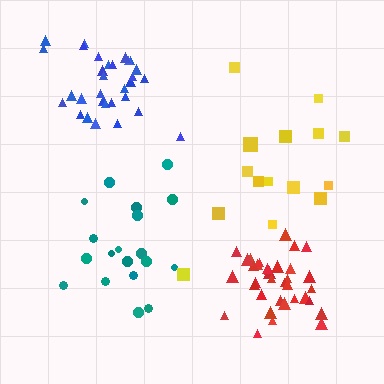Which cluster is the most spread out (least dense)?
Yellow.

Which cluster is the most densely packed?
Red.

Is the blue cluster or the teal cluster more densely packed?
Blue.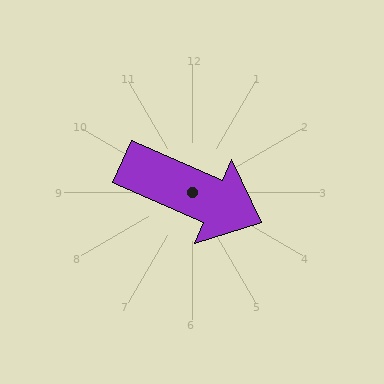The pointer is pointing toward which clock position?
Roughly 4 o'clock.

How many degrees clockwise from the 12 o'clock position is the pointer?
Approximately 114 degrees.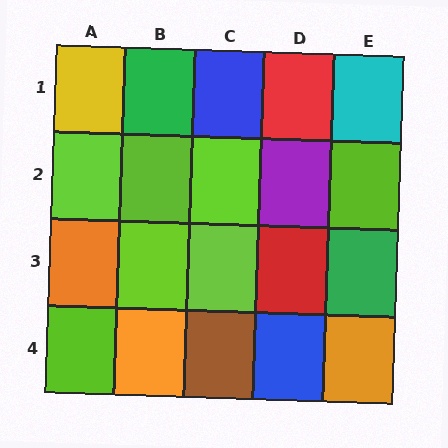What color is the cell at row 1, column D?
Red.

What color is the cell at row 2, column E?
Lime.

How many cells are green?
2 cells are green.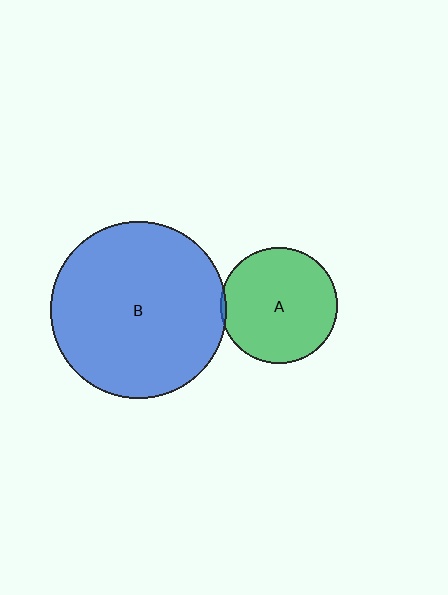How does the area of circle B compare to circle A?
Approximately 2.3 times.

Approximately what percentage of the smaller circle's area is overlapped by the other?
Approximately 5%.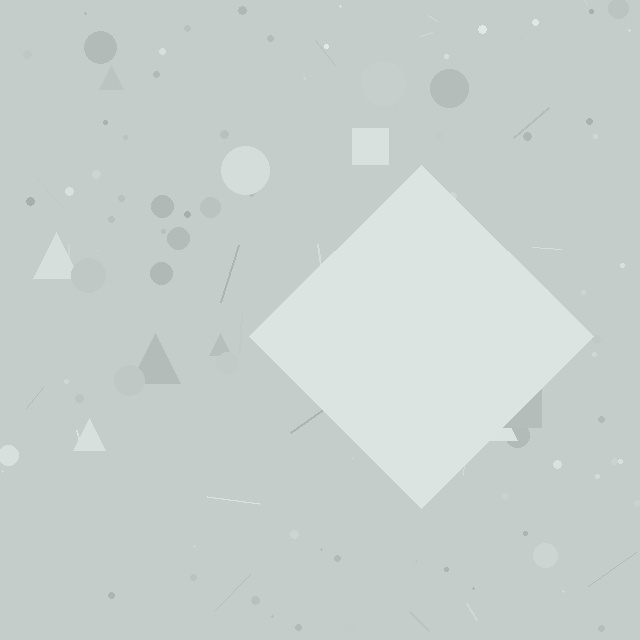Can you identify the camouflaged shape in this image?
The camouflaged shape is a diamond.